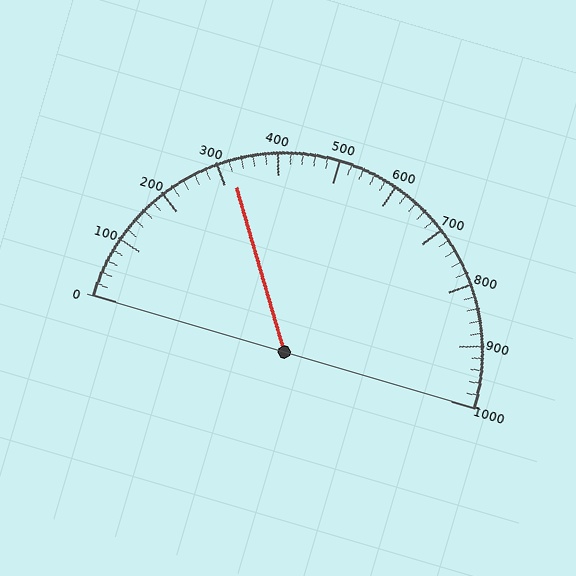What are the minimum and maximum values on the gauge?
The gauge ranges from 0 to 1000.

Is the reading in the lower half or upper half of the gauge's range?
The reading is in the lower half of the range (0 to 1000).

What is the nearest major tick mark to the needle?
The nearest major tick mark is 300.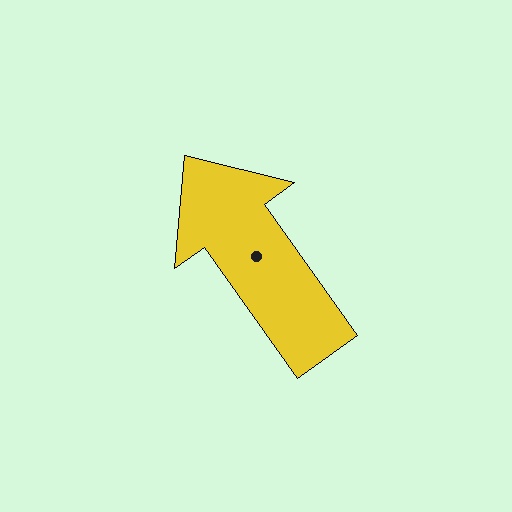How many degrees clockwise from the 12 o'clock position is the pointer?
Approximately 325 degrees.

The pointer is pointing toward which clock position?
Roughly 11 o'clock.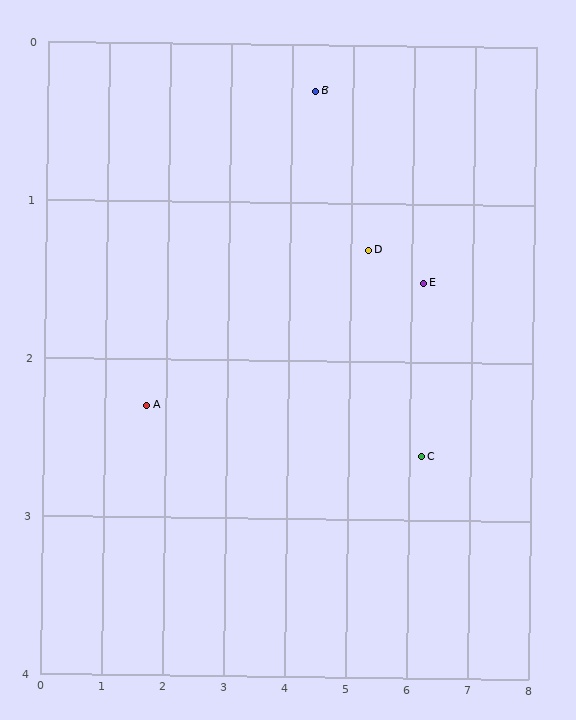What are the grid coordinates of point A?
Point A is at approximately (1.7, 2.3).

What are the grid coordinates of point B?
Point B is at approximately (4.4, 0.3).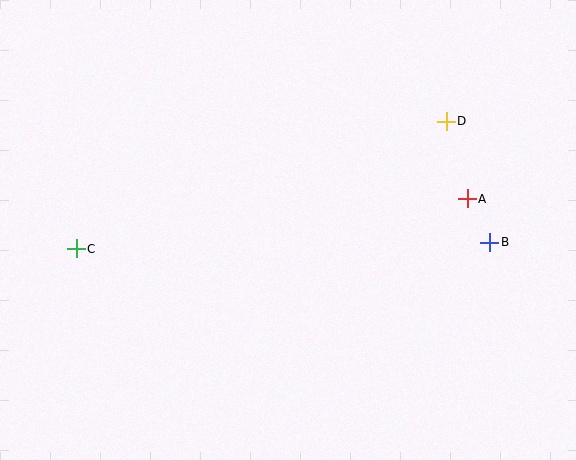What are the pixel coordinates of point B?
Point B is at (490, 242).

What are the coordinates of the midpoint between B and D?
The midpoint between B and D is at (468, 182).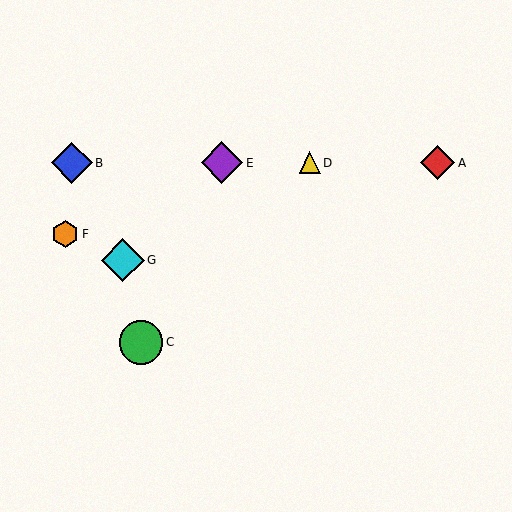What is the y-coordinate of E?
Object E is at y≈163.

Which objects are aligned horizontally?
Objects A, B, D, E are aligned horizontally.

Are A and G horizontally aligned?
No, A is at y≈163 and G is at y≈260.